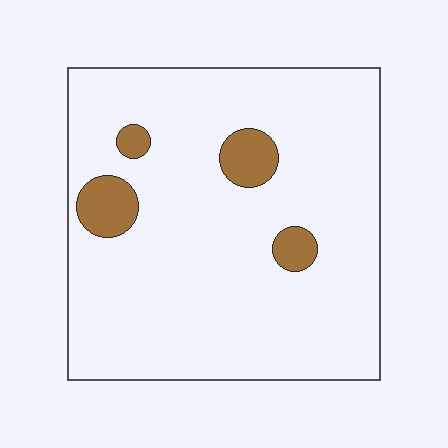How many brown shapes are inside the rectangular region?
4.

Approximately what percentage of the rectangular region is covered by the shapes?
Approximately 10%.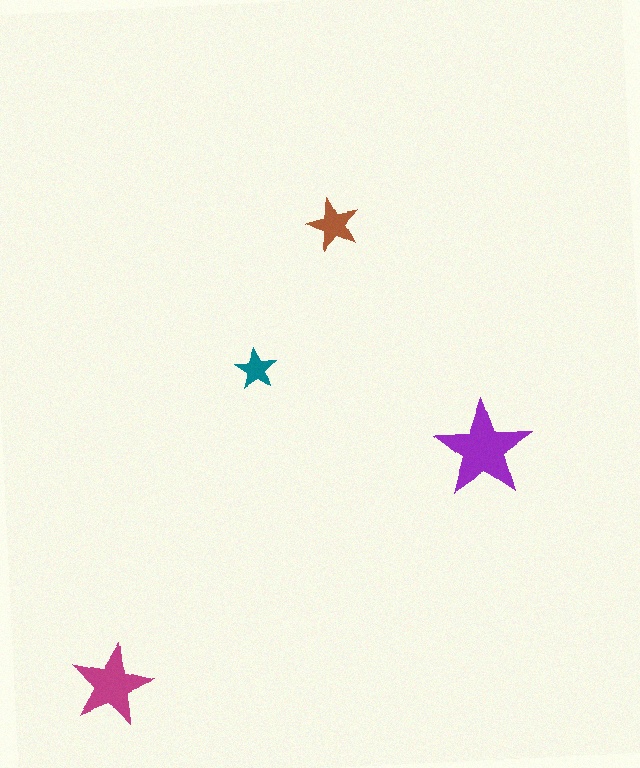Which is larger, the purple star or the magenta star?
The purple one.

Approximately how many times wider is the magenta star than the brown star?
About 1.5 times wider.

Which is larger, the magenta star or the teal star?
The magenta one.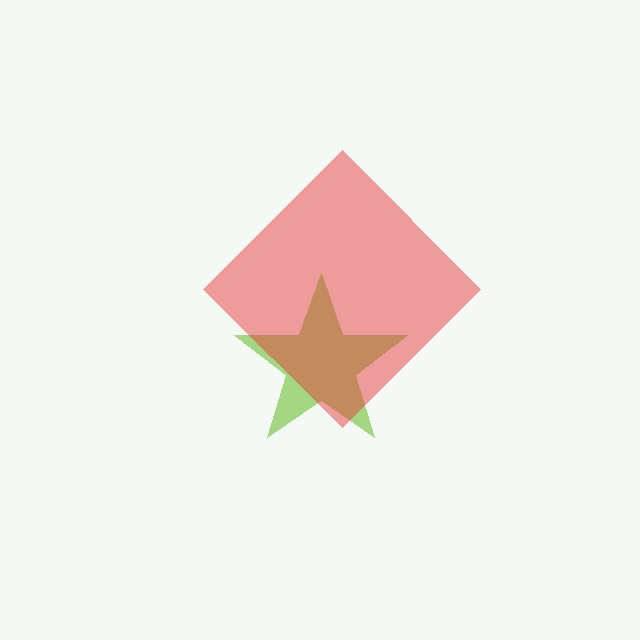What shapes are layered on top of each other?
The layered shapes are: a lime star, a red diamond.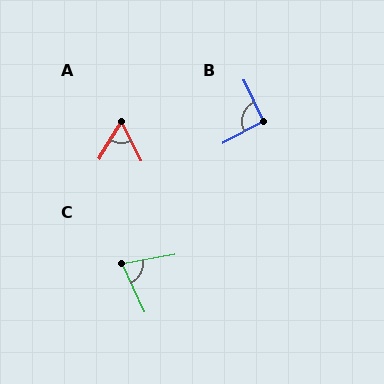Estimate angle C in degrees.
Approximately 75 degrees.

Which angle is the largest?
B, at approximately 93 degrees.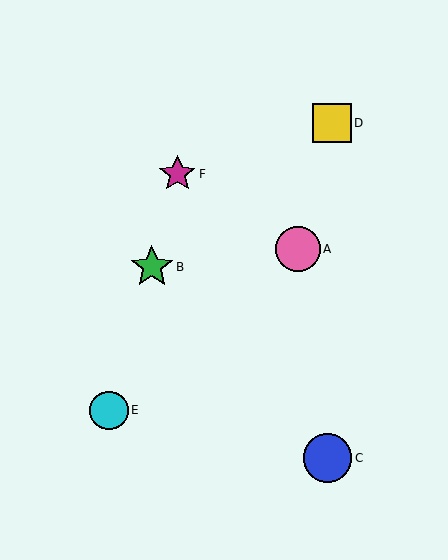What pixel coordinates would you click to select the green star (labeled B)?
Click at (152, 267) to select the green star B.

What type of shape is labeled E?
Shape E is a cyan circle.